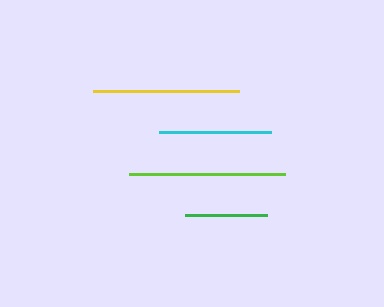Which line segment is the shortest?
The green line is the shortest at approximately 83 pixels.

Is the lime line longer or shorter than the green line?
The lime line is longer than the green line.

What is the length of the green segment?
The green segment is approximately 83 pixels long.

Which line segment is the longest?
The lime line is the longest at approximately 156 pixels.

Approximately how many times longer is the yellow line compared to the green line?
The yellow line is approximately 1.8 times the length of the green line.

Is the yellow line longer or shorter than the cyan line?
The yellow line is longer than the cyan line.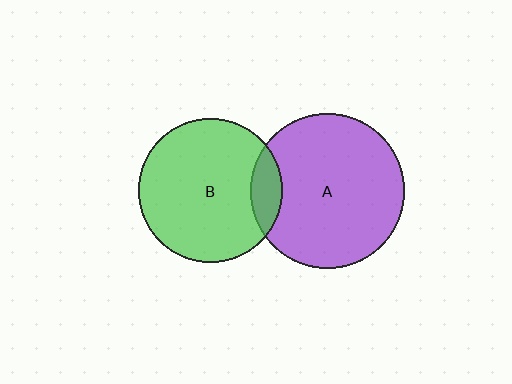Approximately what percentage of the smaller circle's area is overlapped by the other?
Approximately 10%.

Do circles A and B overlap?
Yes.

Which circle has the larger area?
Circle A (purple).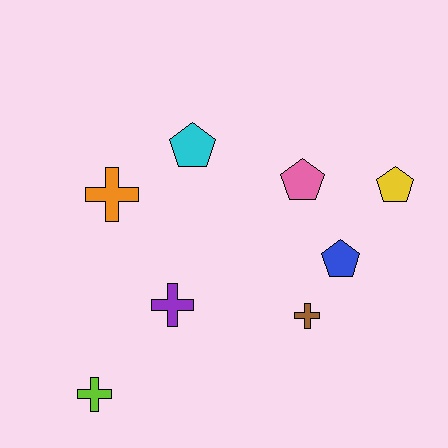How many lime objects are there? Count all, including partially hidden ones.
There is 1 lime object.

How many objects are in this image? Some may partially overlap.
There are 8 objects.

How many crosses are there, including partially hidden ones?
There are 4 crosses.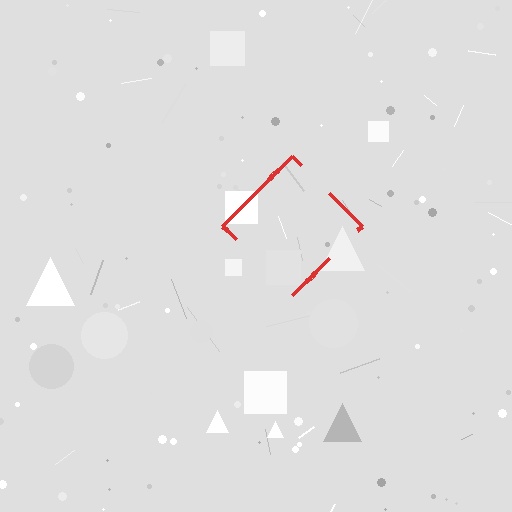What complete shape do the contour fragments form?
The contour fragments form a diamond.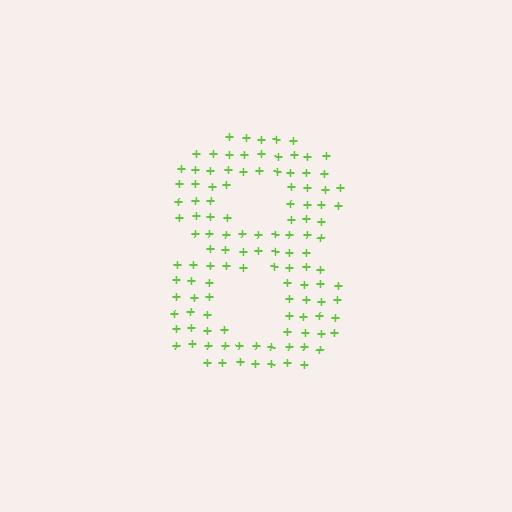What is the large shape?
The large shape is the digit 8.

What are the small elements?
The small elements are plus signs.